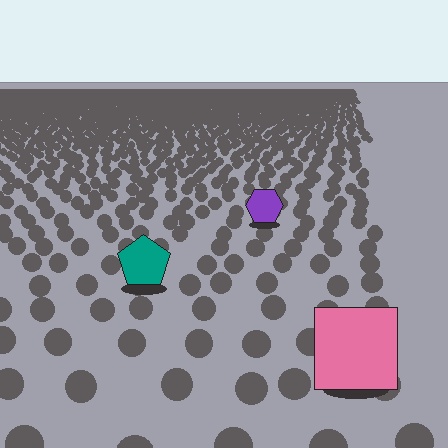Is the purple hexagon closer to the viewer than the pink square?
No. The pink square is closer — you can tell from the texture gradient: the ground texture is coarser near it.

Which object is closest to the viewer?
The pink square is closest. The texture marks near it are larger and more spread out.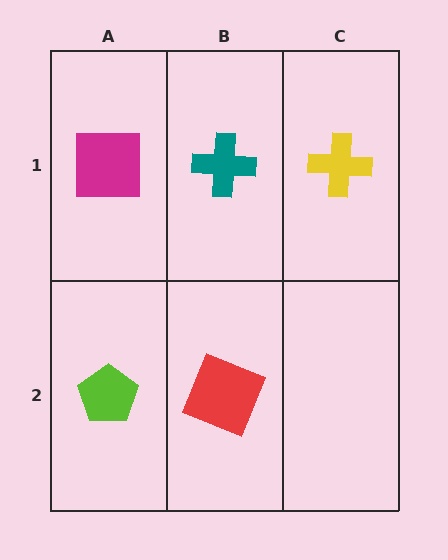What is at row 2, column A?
A lime pentagon.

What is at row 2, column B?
A red square.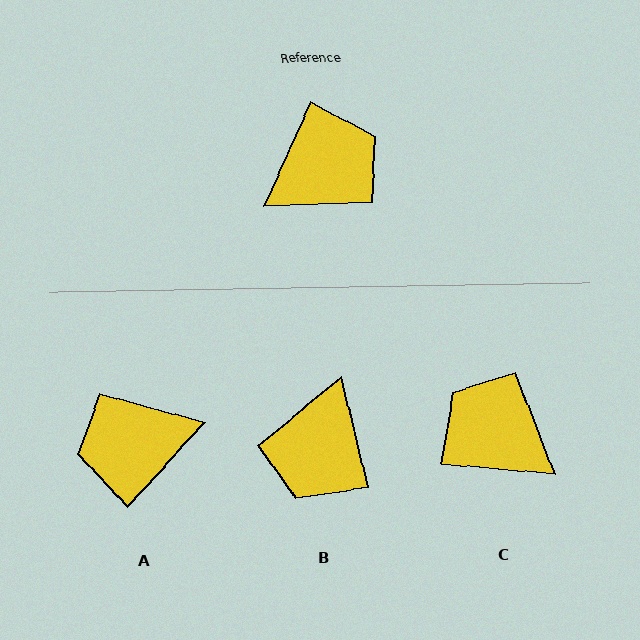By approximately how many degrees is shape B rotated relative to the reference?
Approximately 142 degrees clockwise.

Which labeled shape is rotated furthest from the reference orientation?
A, about 162 degrees away.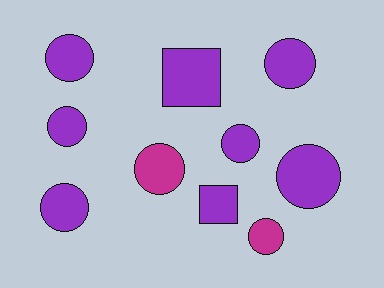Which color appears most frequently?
Purple, with 8 objects.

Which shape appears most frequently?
Circle, with 8 objects.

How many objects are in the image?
There are 10 objects.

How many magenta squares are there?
There are no magenta squares.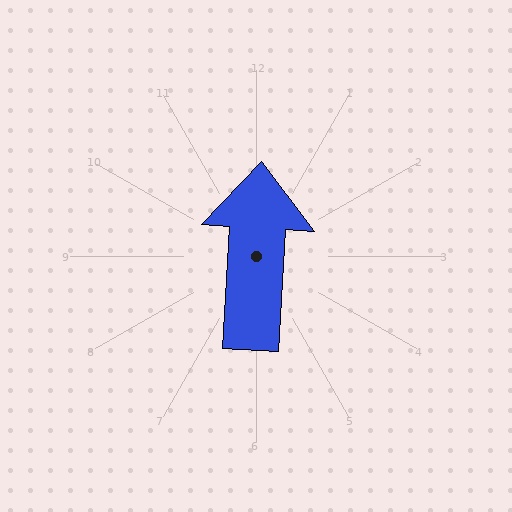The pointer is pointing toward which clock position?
Roughly 12 o'clock.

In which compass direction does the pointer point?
North.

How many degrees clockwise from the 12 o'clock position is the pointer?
Approximately 3 degrees.